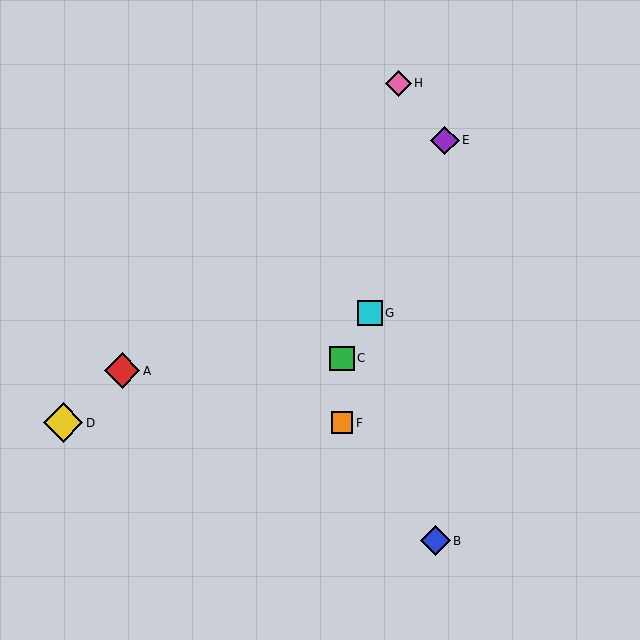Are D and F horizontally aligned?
Yes, both are at y≈423.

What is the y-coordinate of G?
Object G is at y≈313.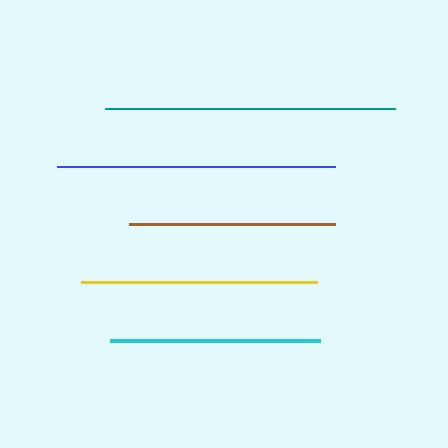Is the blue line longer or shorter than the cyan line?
The blue line is longer than the cyan line.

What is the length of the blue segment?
The blue segment is approximately 277 pixels long.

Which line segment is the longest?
The teal line is the longest at approximately 290 pixels.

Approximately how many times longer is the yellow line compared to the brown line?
The yellow line is approximately 1.1 times the length of the brown line.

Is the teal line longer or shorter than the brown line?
The teal line is longer than the brown line.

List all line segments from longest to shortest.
From longest to shortest: teal, blue, yellow, cyan, brown.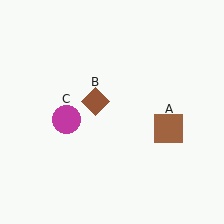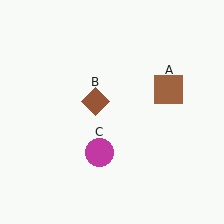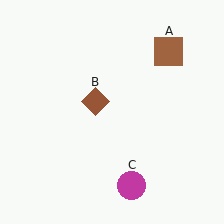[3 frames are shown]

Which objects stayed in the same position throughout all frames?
Brown diamond (object B) remained stationary.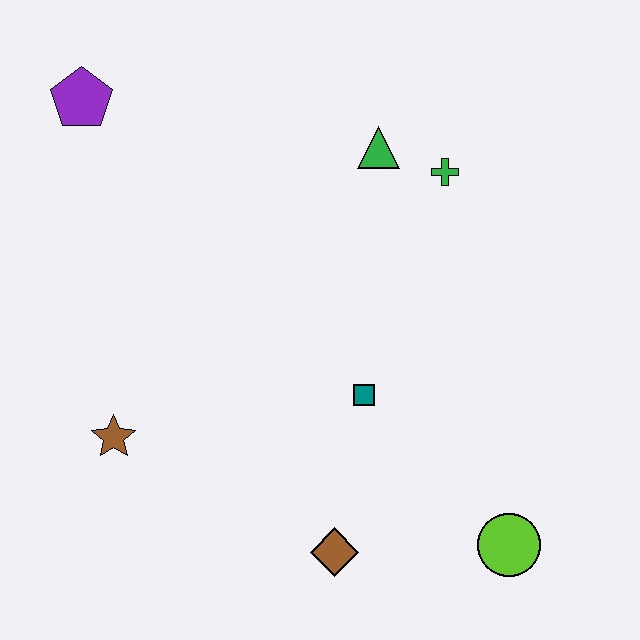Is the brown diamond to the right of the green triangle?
No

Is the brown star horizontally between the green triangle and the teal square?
No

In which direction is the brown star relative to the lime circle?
The brown star is to the left of the lime circle.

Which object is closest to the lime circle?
The brown diamond is closest to the lime circle.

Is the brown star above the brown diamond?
Yes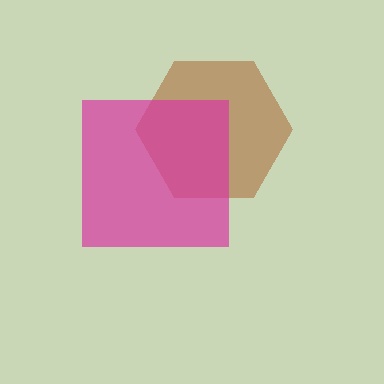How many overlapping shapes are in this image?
There are 2 overlapping shapes in the image.